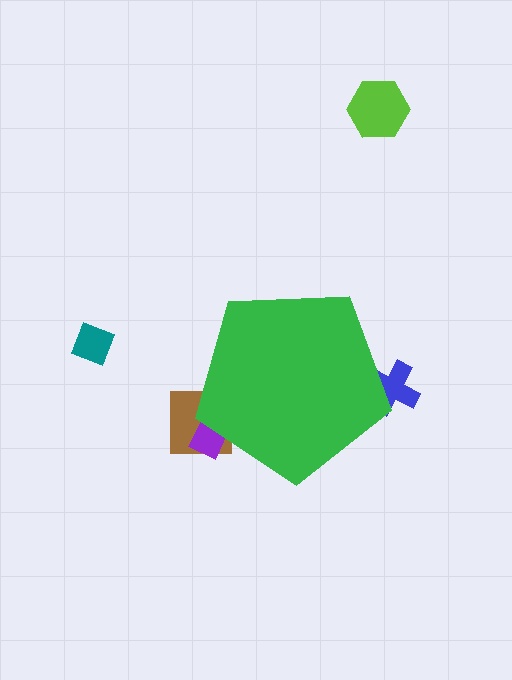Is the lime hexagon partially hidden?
No, the lime hexagon is fully visible.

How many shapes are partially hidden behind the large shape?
3 shapes are partially hidden.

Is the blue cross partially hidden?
Yes, the blue cross is partially hidden behind the green pentagon.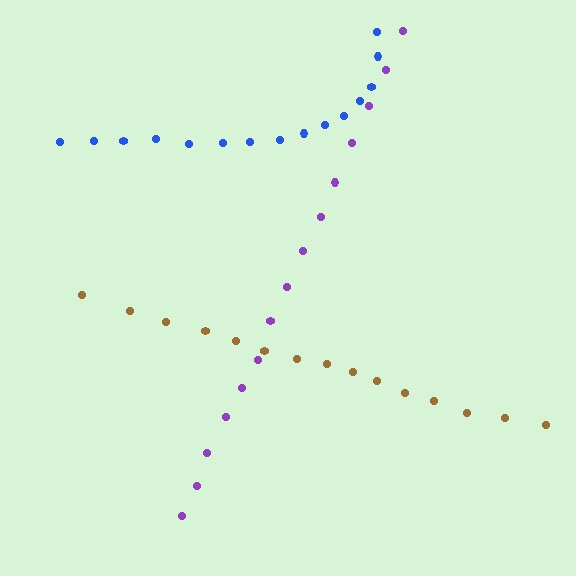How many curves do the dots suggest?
There are 3 distinct paths.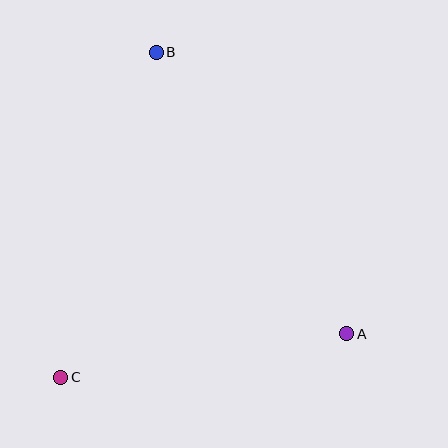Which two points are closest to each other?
Points A and C are closest to each other.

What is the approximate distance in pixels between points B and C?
The distance between B and C is approximately 339 pixels.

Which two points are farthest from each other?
Points A and B are farthest from each other.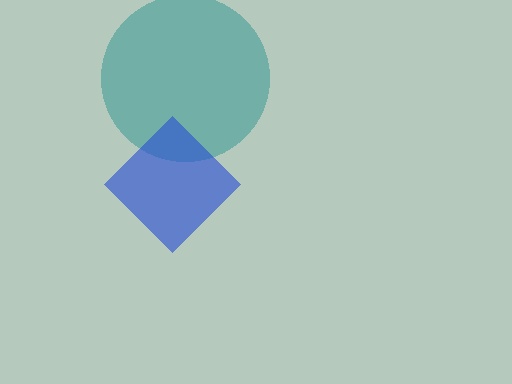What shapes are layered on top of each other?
The layered shapes are: a teal circle, a blue diamond.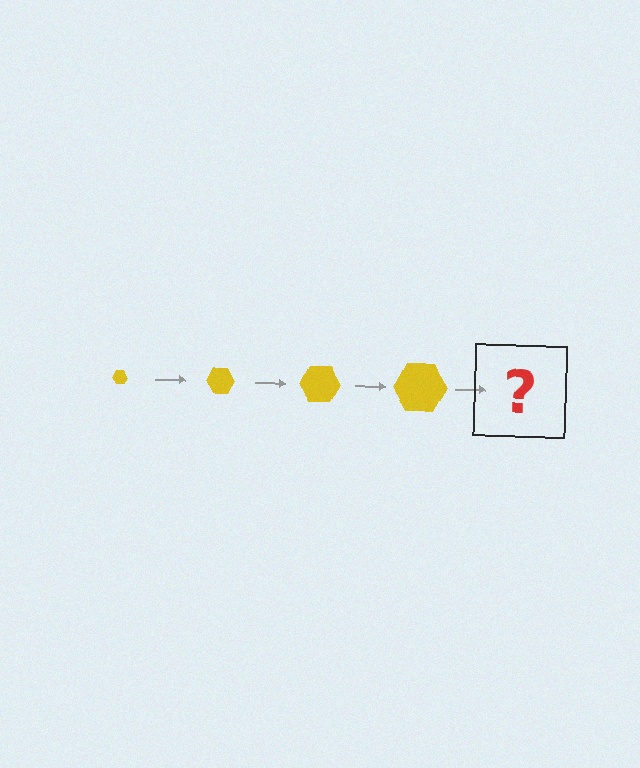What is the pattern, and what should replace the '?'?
The pattern is that the hexagon gets progressively larger each step. The '?' should be a yellow hexagon, larger than the previous one.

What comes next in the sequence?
The next element should be a yellow hexagon, larger than the previous one.